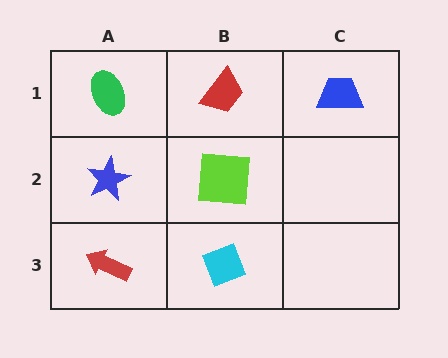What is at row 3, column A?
A red arrow.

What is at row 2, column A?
A blue star.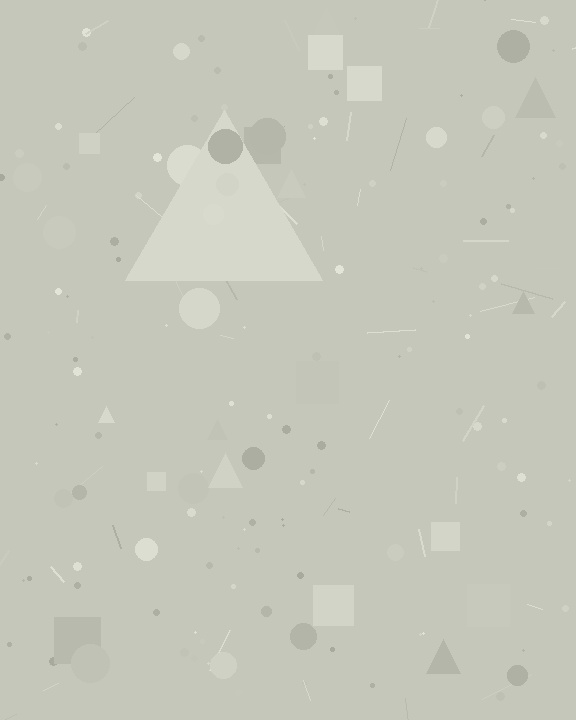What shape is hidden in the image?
A triangle is hidden in the image.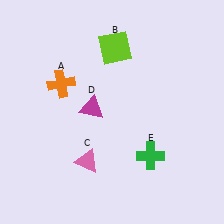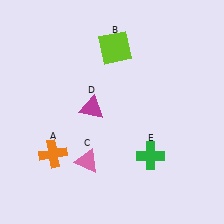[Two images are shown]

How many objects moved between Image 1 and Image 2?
1 object moved between the two images.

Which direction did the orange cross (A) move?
The orange cross (A) moved down.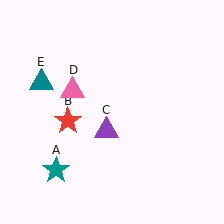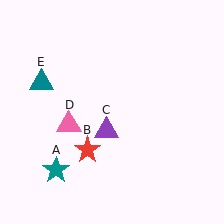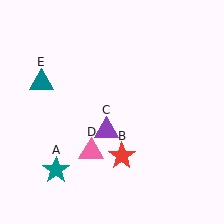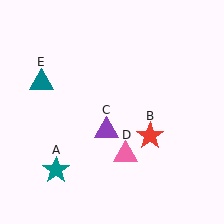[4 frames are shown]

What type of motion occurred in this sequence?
The red star (object B), pink triangle (object D) rotated counterclockwise around the center of the scene.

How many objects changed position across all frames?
2 objects changed position: red star (object B), pink triangle (object D).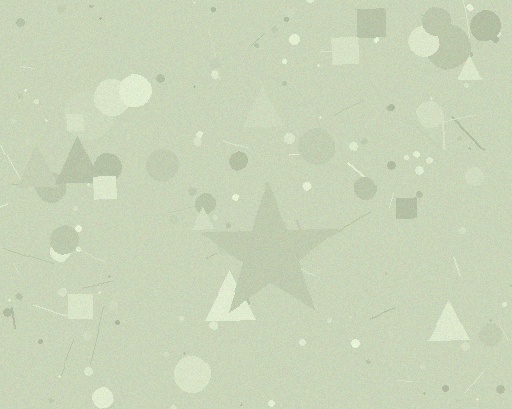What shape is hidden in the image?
A star is hidden in the image.